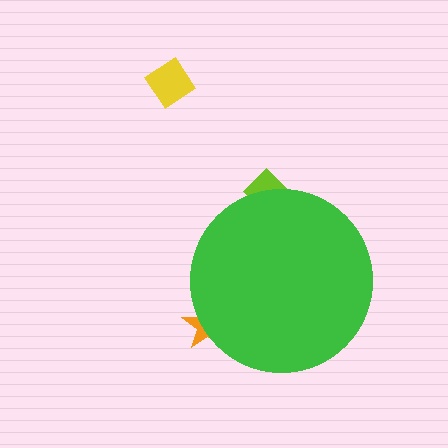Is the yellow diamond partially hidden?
No, the yellow diamond is fully visible.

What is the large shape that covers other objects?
A green circle.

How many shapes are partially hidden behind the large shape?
2 shapes are partially hidden.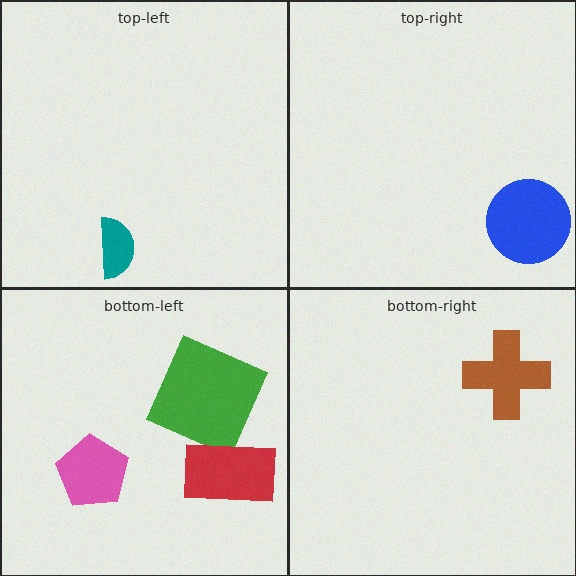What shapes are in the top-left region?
The teal semicircle.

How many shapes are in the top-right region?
1.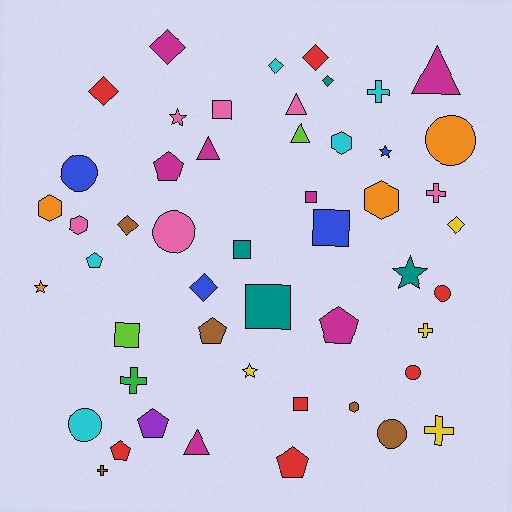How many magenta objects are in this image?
There are 7 magenta objects.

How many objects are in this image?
There are 50 objects.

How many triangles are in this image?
There are 5 triangles.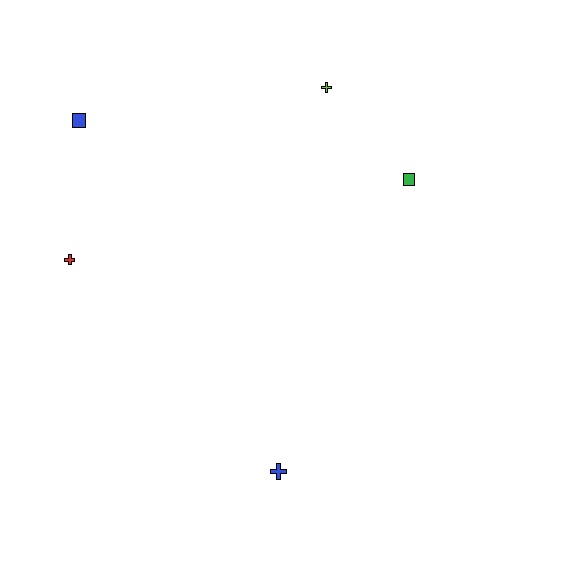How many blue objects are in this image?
There are 2 blue objects.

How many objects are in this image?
There are 5 objects.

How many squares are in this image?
There are 2 squares.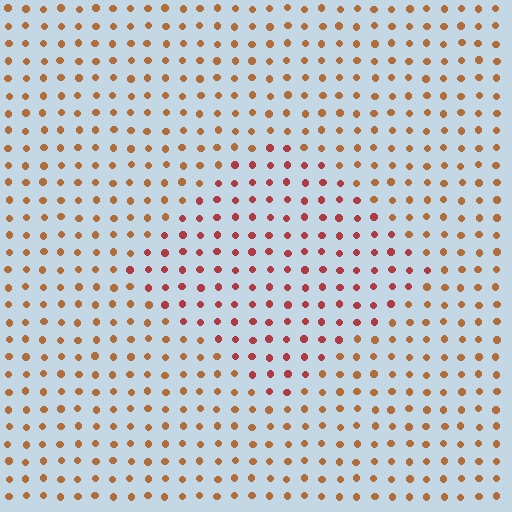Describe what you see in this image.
The image is filled with small brown elements in a uniform arrangement. A diamond-shaped region is visible where the elements are tinted to a slightly different hue, forming a subtle color boundary.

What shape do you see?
I see a diamond.